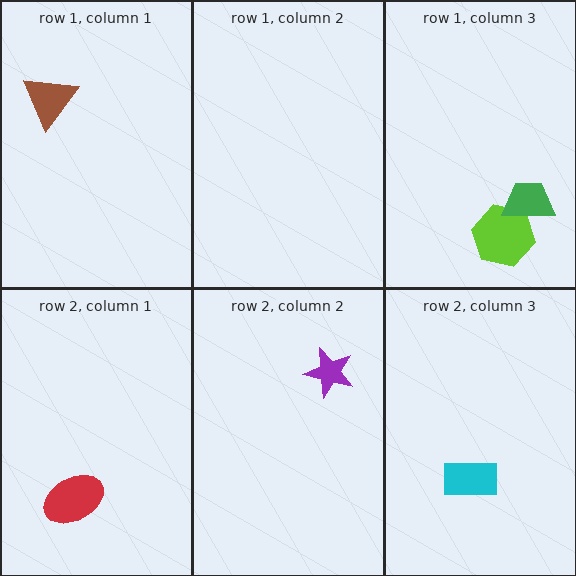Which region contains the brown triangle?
The row 1, column 1 region.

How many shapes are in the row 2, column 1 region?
1.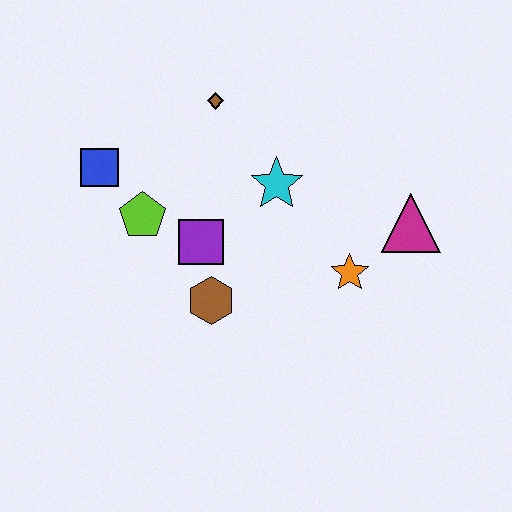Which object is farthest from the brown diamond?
The magenta triangle is farthest from the brown diamond.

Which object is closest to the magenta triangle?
The orange star is closest to the magenta triangle.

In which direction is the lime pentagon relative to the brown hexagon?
The lime pentagon is above the brown hexagon.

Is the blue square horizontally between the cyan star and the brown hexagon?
No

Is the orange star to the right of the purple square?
Yes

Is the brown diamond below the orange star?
No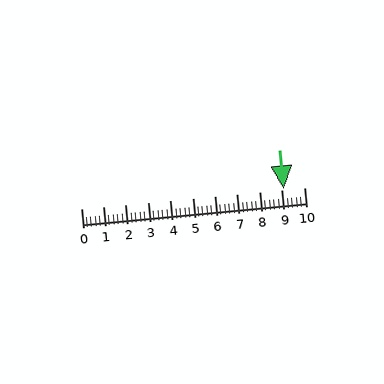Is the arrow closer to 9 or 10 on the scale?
The arrow is closer to 9.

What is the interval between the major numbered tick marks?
The major tick marks are spaced 1 units apart.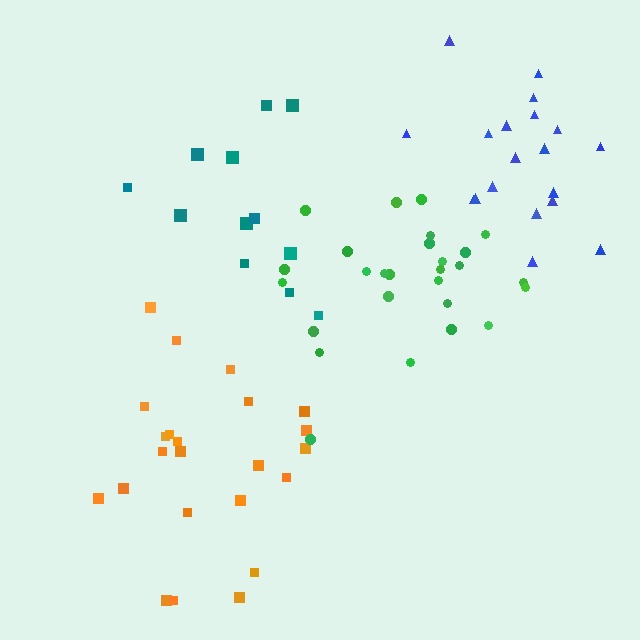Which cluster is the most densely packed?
Green.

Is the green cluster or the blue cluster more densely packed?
Green.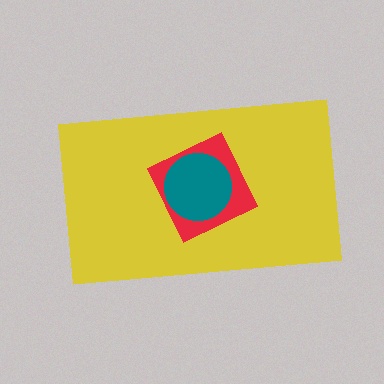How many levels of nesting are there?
3.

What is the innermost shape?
The teal circle.